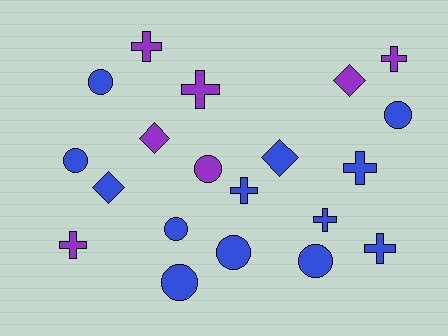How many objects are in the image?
There are 20 objects.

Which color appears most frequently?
Blue, with 13 objects.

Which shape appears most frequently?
Cross, with 8 objects.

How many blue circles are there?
There are 7 blue circles.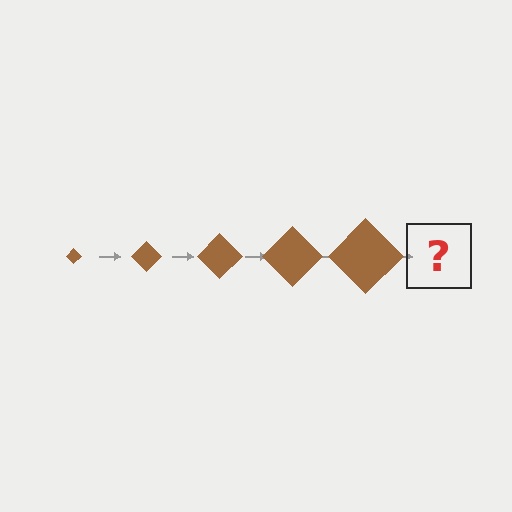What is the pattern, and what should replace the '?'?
The pattern is that the diamond gets progressively larger each step. The '?' should be a brown diamond, larger than the previous one.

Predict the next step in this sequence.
The next step is a brown diamond, larger than the previous one.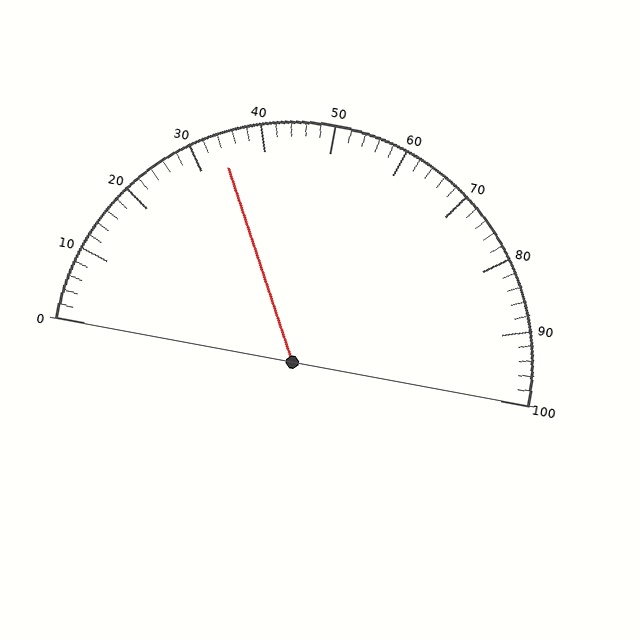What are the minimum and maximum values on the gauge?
The gauge ranges from 0 to 100.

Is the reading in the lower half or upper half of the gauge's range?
The reading is in the lower half of the range (0 to 100).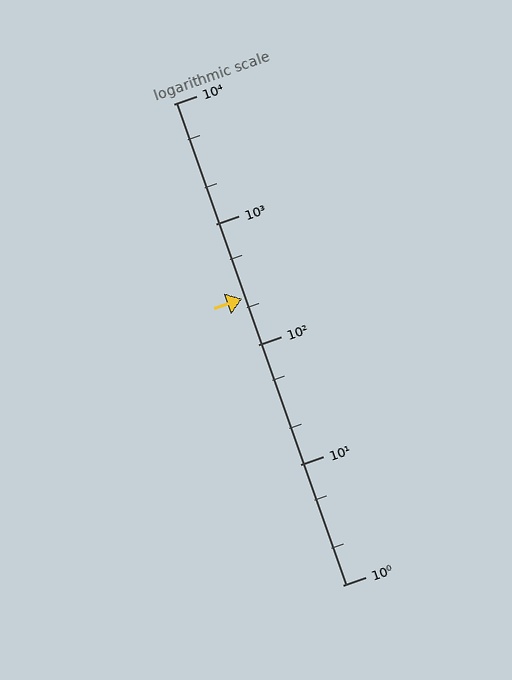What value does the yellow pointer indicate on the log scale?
The pointer indicates approximately 240.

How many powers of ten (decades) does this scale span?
The scale spans 4 decades, from 1 to 10000.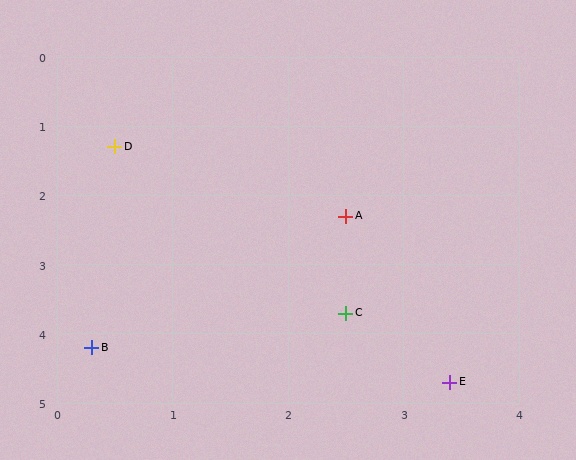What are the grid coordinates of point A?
Point A is at approximately (2.5, 2.3).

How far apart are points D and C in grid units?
Points D and C are about 3.1 grid units apart.